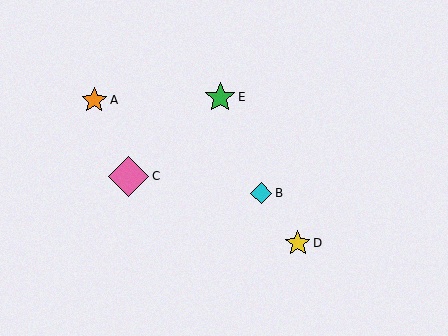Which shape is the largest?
The pink diamond (labeled C) is the largest.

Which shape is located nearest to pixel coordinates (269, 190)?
The cyan diamond (labeled B) at (261, 193) is nearest to that location.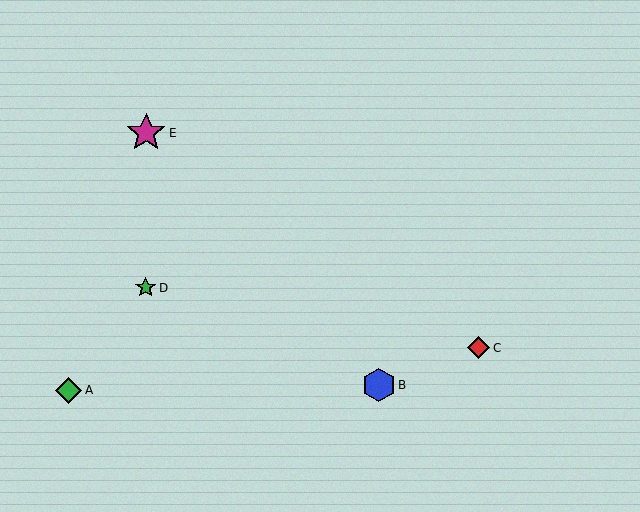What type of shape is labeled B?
Shape B is a blue hexagon.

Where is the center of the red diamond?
The center of the red diamond is at (479, 348).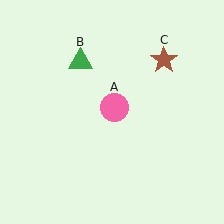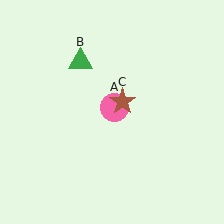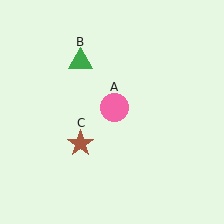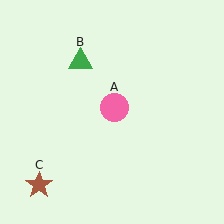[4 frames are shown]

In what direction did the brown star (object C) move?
The brown star (object C) moved down and to the left.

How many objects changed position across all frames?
1 object changed position: brown star (object C).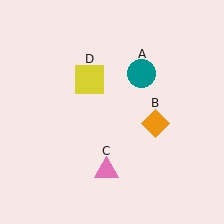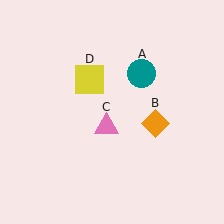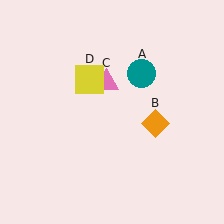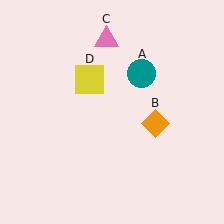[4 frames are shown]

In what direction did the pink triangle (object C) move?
The pink triangle (object C) moved up.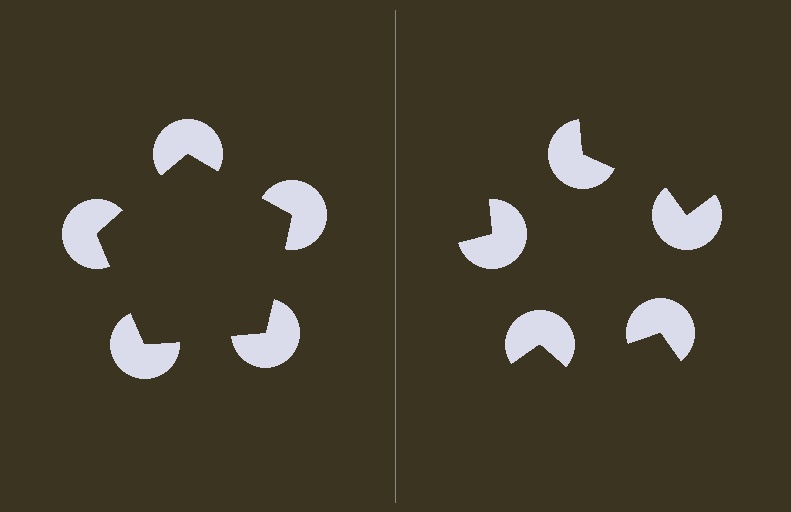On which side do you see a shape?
An illusory pentagon appears on the left side. On the right side the wedge cuts are rotated, so no coherent shape forms.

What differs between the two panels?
The pac-man discs are positioned identically on both sides; only the wedge orientations differ. On the left they align to a pentagon; on the right they are misaligned.